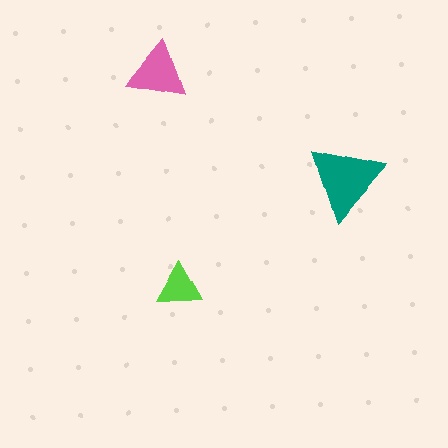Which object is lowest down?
The lime triangle is bottommost.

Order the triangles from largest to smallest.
the teal one, the pink one, the lime one.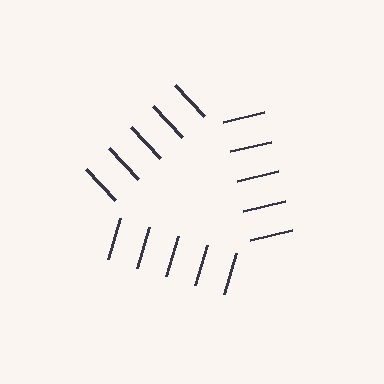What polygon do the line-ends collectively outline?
An illusory triangle — the line segments terminate on its edges but no continuous stroke is drawn.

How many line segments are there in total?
15 — 5 along each of the 3 edges.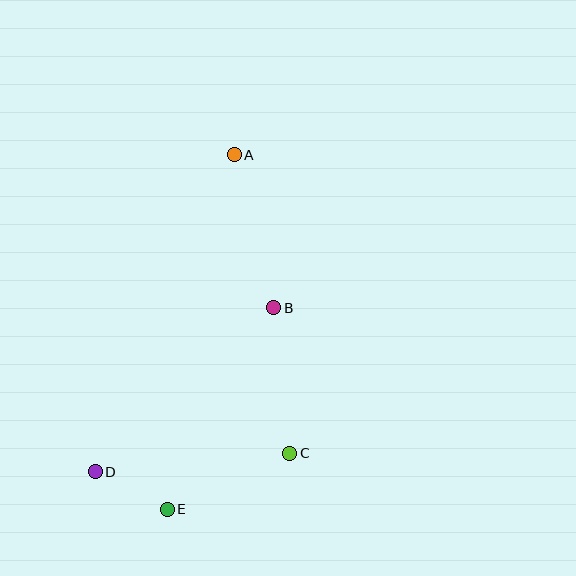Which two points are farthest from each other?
Points A and E are farthest from each other.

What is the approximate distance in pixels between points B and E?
The distance between B and E is approximately 228 pixels.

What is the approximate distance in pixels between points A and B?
The distance between A and B is approximately 158 pixels.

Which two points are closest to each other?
Points D and E are closest to each other.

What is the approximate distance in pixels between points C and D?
The distance between C and D is approximately 196 pixels.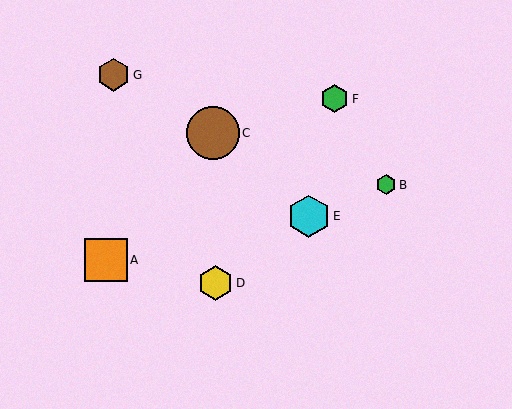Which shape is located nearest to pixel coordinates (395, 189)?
The green hexagon (labeled B) at (386, 185) is nearest to that location.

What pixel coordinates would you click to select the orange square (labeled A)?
Click at (106, 260) to select the orange square A.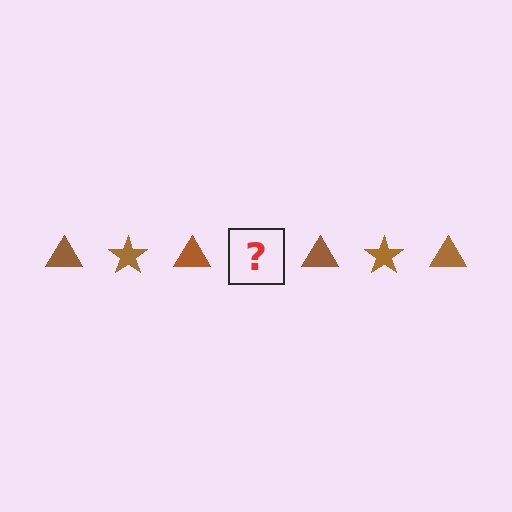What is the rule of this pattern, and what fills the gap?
The rule is that the pattern cycles through triangle, star shapes in brown. The gap should be filled with a brown star.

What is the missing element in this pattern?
The missing element is a brown star.